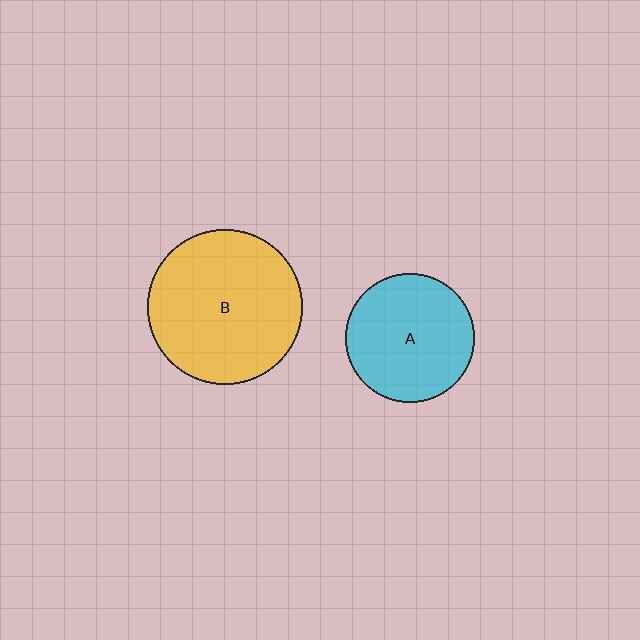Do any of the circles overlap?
No, none of the circles overlap.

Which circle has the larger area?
Circle B (yellow).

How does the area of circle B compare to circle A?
Approximately 1.4 times.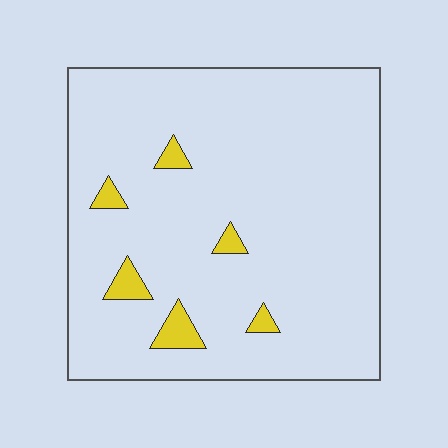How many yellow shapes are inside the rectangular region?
6.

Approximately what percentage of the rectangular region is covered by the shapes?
Approximately 5%.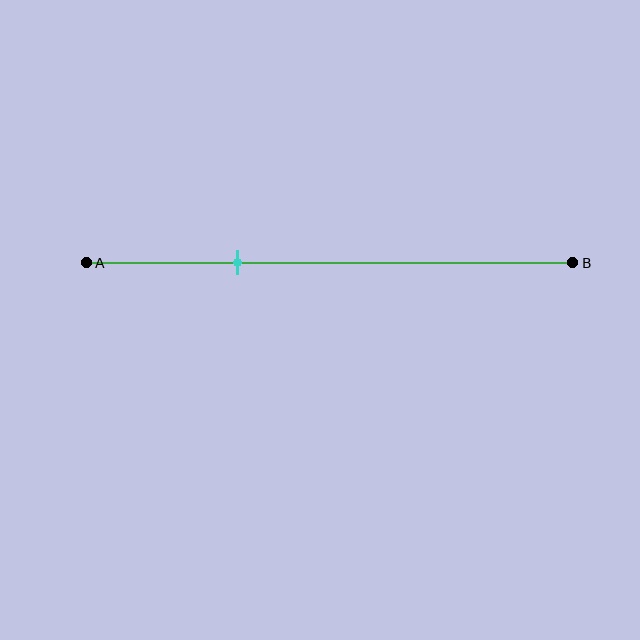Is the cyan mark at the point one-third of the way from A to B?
Yes, the mark is approximately at the one-third point.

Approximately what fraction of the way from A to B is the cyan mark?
The cyan mark is approximately 30% of the way from A to B.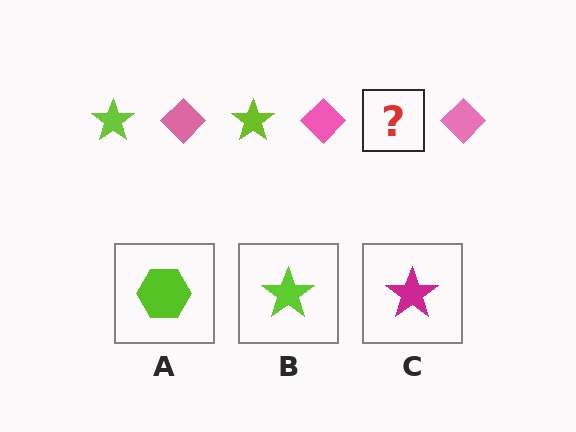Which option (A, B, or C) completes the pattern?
B.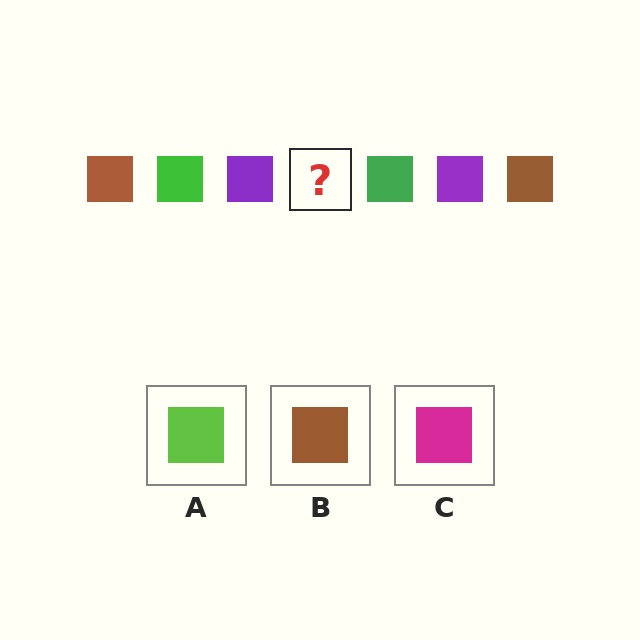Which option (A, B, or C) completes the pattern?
B.